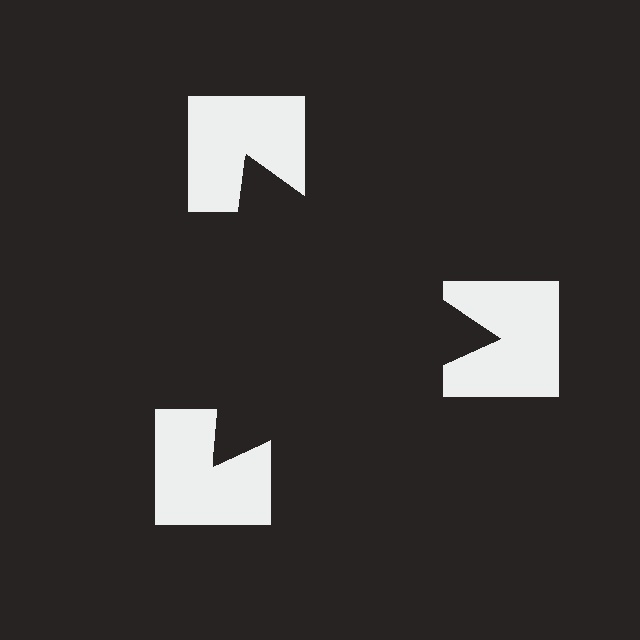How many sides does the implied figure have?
3 sides.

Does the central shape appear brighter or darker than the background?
It typically appears slightly darker than the background, even though no actual brightness change is drawn.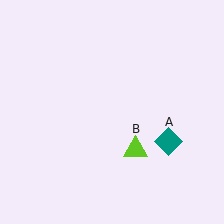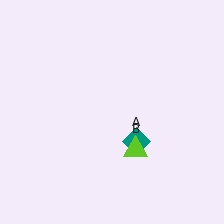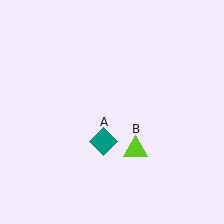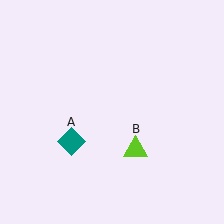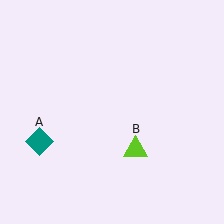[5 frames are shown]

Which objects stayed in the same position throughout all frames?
Lime triangle (object B) remained stationary.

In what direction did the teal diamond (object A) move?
The teal diamond (object A) moved left.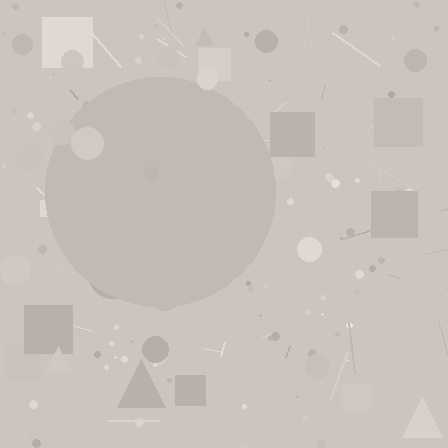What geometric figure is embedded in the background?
A circle is embedded in the background.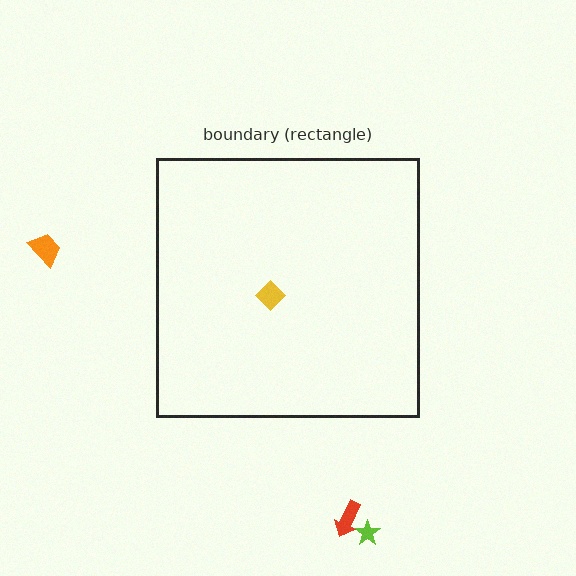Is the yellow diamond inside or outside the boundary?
Inside.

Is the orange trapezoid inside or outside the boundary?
Outside.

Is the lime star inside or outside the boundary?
Outside.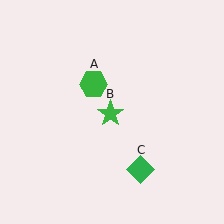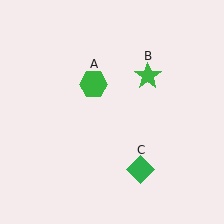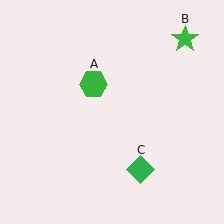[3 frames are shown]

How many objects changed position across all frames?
1 object changed position: green star (object B).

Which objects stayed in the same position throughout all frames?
Green hexagon (object A) and green diamond (object C) remained stationary.